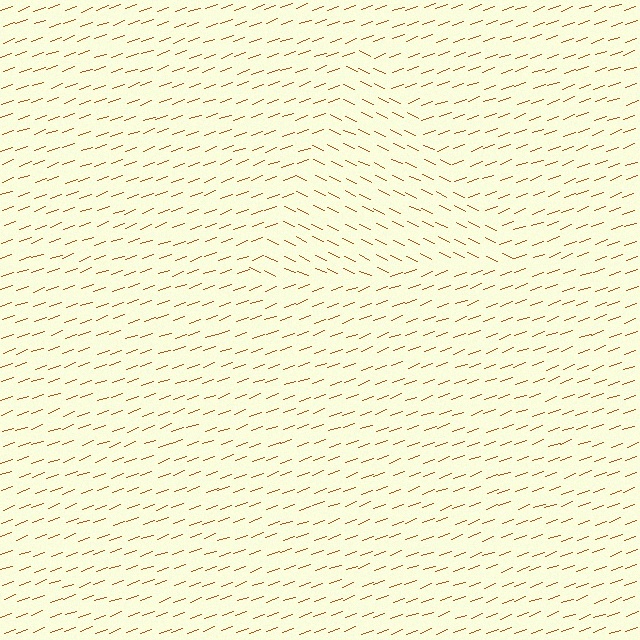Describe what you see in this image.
The image is filled with small brown line segments. A triangle region in the image has lines oriented differently from the surrounding lines, creating a visible texture boundary.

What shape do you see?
I see a triangle.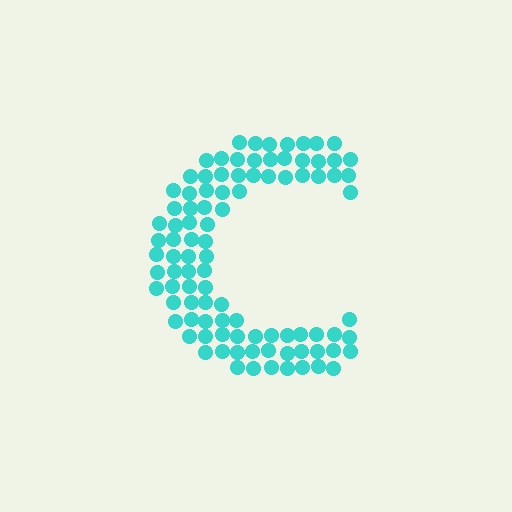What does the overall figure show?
The overall figure shows the letter C.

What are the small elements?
The small elements are circles.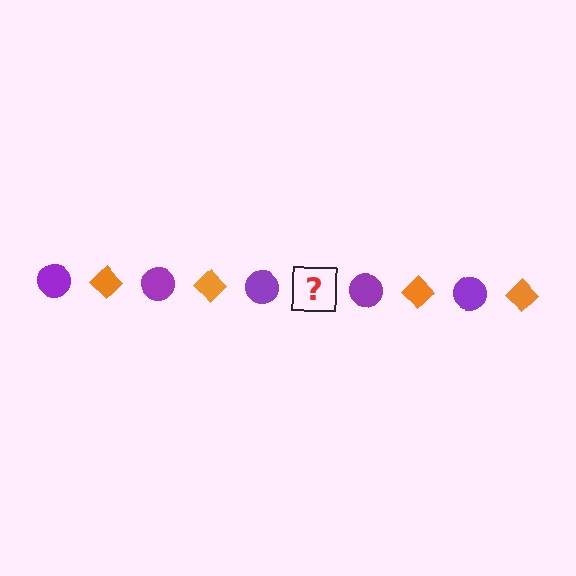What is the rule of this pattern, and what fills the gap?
The rule is that the pattern alternates between purple circle and orange diamond. The gap should be filled with an orange diamond.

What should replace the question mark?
The question mark should be replaced with an orange diamond.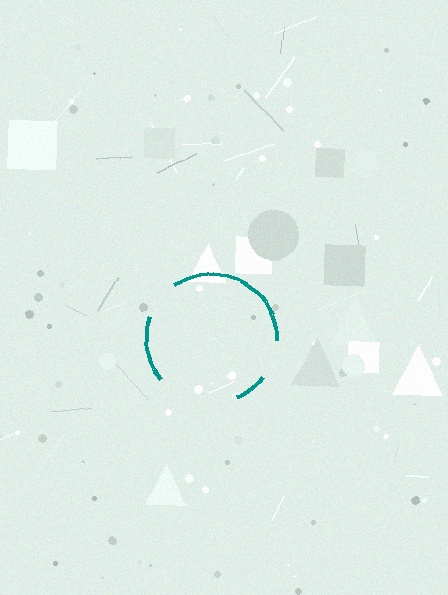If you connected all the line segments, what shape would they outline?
They would outline a circle.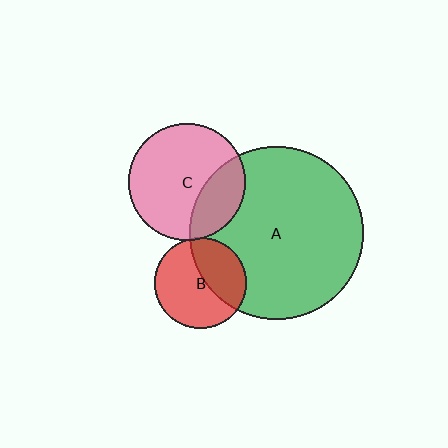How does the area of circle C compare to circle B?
Approximately 1.6 times.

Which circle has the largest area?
Circle A (green).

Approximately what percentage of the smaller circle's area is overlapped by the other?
Approximately 40%.